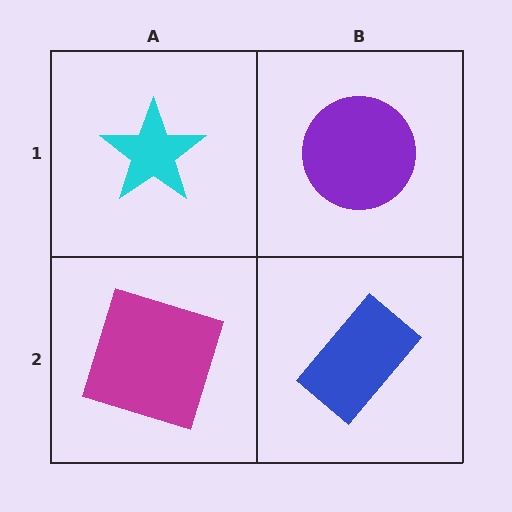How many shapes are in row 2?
2 shapes.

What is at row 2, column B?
A blue rectangle.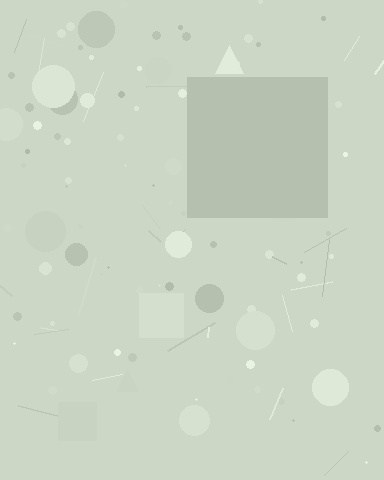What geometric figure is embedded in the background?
A square is embedded in the background.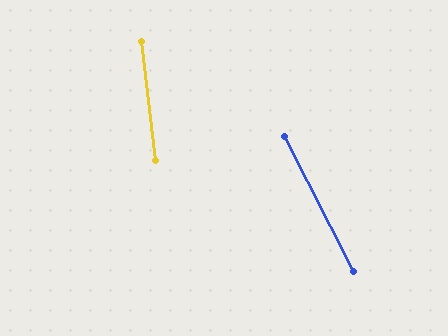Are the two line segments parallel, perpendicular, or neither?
Neither parallel nor perpendicular — they differ by about 20°.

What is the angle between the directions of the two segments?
Approximately 20 degrees.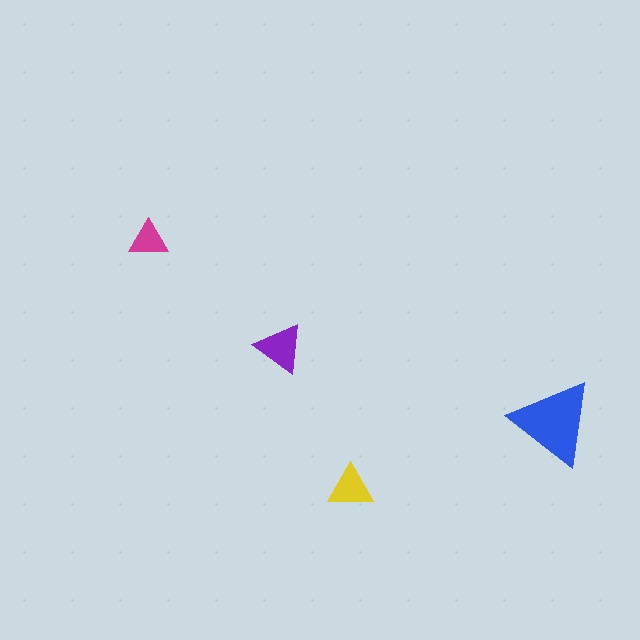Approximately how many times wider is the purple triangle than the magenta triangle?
About 1.5 times wider.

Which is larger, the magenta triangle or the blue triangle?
The blue one.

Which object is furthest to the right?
The blue triangle is rightmost.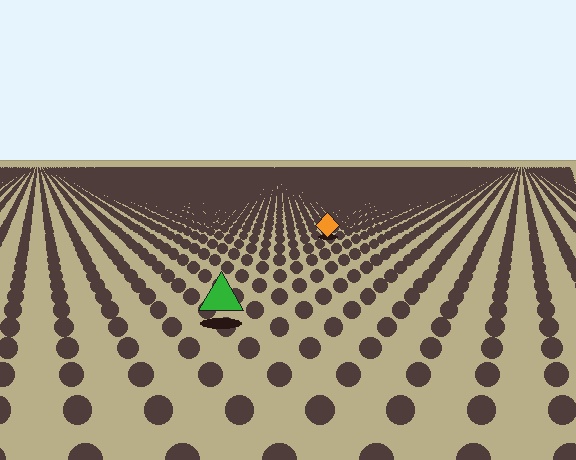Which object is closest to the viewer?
The green triangle is closest. The texture marks near it are larger and more spread out.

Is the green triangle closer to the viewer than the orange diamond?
Yes. The green triangle is closer — you can tell from the texture gradient: the ground texture is coarser near it.